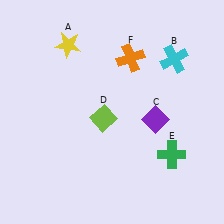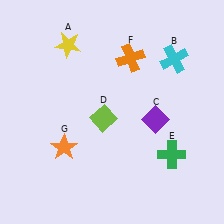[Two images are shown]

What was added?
An orange star (G) was added in Image 2.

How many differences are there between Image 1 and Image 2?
There is 1 difference between the two images.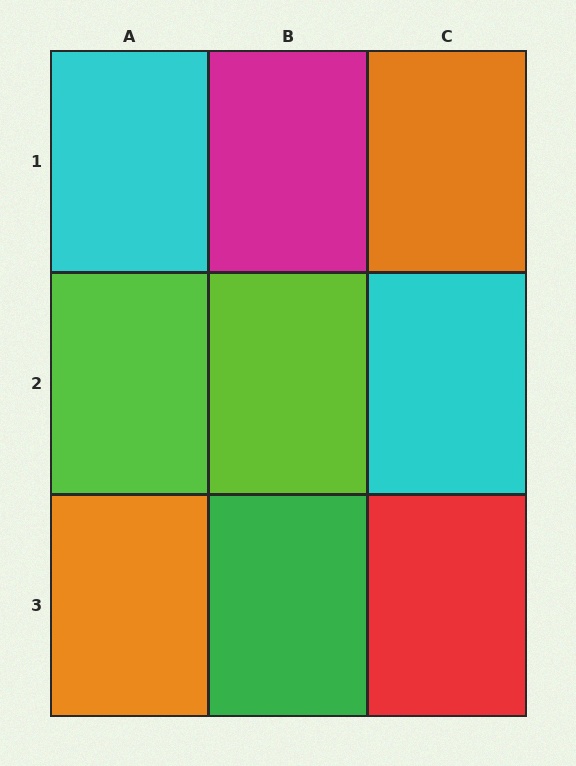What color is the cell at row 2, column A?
Lime.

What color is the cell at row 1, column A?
Cyan.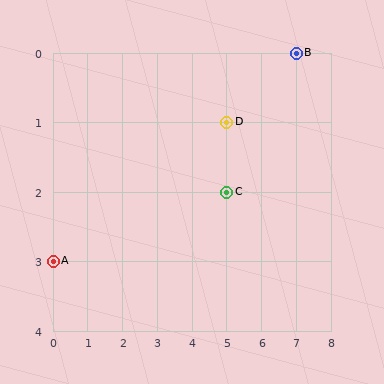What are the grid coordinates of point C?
Point C is at grid coordinates (5, 2).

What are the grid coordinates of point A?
Point A is at grid coordinates (0, 3).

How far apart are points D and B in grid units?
Points D and B are 2 columns and 1 row apart (about 2.2 grid units diagonally).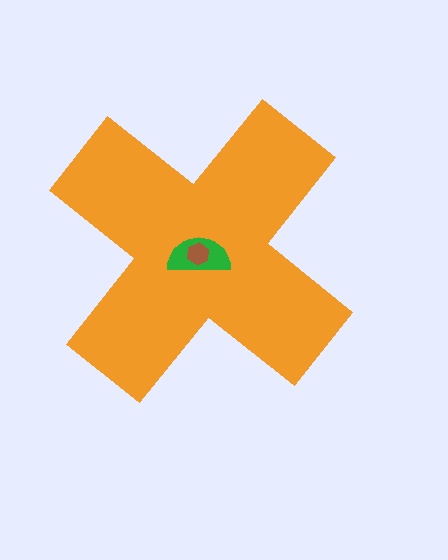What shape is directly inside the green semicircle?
The brown hexagon.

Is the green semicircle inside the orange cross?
Yes.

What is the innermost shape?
The brown hexagon.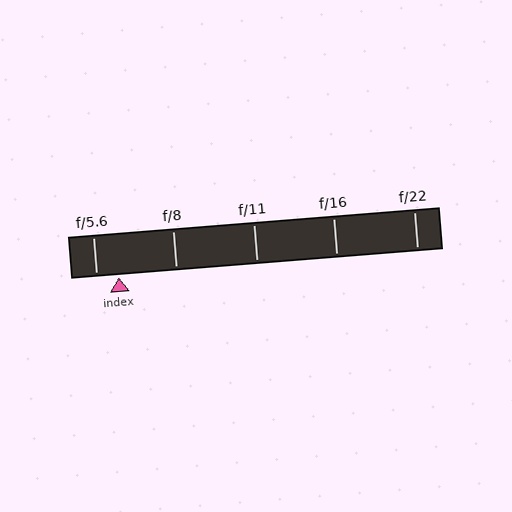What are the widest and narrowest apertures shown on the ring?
The widest aperture shown is f/5.6 and the narrowest is f/22.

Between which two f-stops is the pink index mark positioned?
The index mark is between f/5.6 and f/8.